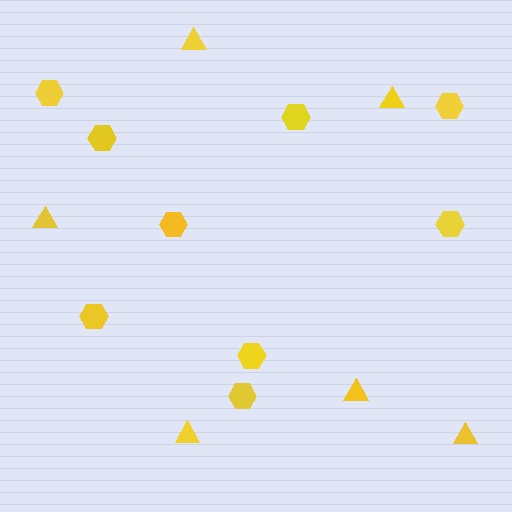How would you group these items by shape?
There are 2 groups: one group of hexagons (9) and one group of triangles (6).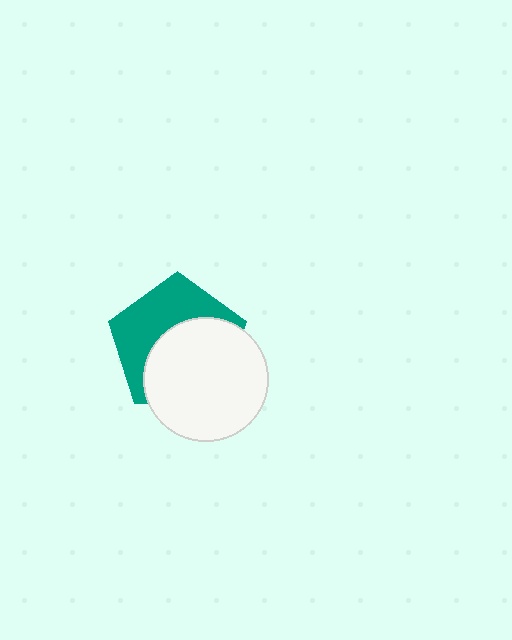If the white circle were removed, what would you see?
You would see the complete teal pentagon.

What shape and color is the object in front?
The object in front is a white circle.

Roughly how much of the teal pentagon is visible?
About half of it is visible (roughly 46%).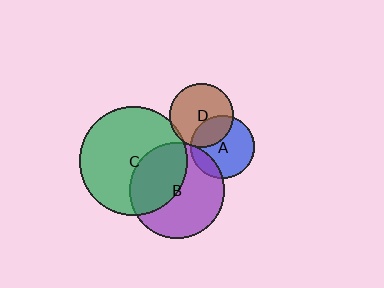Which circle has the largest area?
Circle C (green).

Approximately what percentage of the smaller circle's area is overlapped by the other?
Approximately 15%.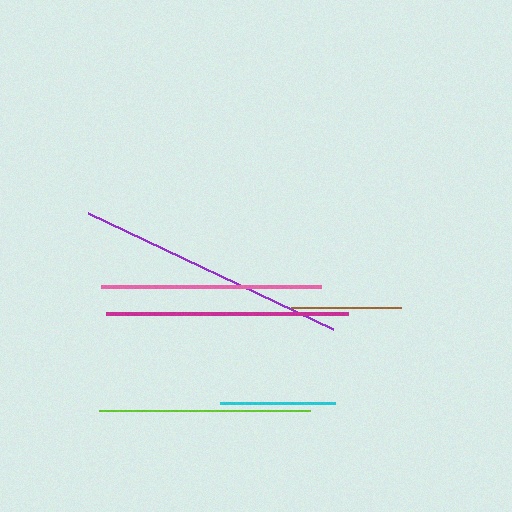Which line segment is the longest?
The purple line is the longest at approximately 271 pixels.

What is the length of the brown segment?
The brown segment is approximately 110 pixels long.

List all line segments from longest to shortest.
From longest to shortest: purple, magenta, pink, lime, cyan, brown.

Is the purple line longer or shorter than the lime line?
The purple line is longer than the lime line.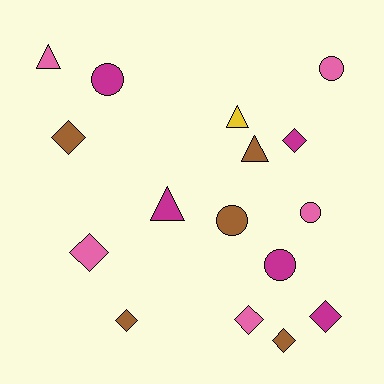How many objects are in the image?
There are 16 objects.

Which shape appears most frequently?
Diamond, with 7 objects.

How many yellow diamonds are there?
There are no yellow diamonds.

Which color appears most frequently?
Magenta, with 5 objects.